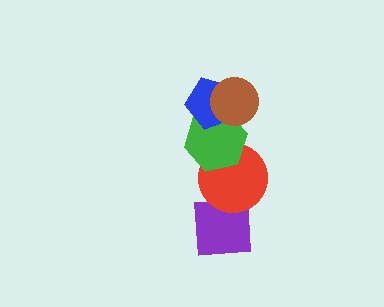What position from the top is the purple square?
The purple square is 5th from the top.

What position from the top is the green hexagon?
The green hexagon is 3rd from the top.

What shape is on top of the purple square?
The red circle is on top of the purple square.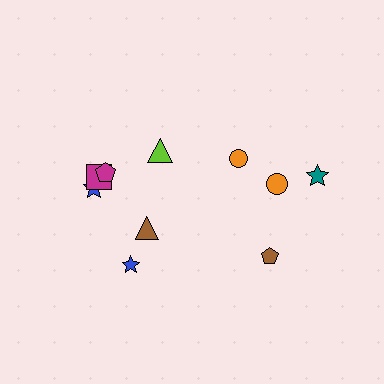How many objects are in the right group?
There are 4 objects.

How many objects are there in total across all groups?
There are 10 objects.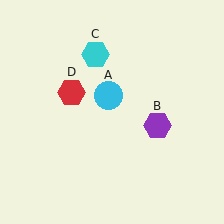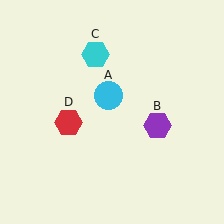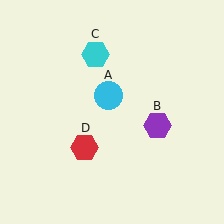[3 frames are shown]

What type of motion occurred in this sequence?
The red hexagon (object D) rotated counterclockwise around the center of the scene.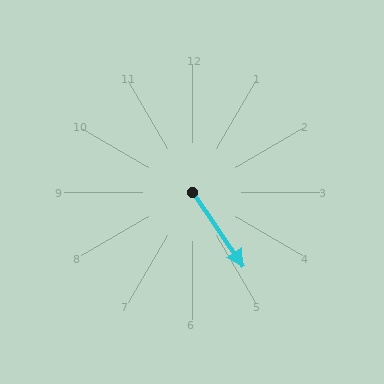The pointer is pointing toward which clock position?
Roughly 5 o'clock.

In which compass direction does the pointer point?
Southeast.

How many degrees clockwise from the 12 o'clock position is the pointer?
Approximately 146 degrees.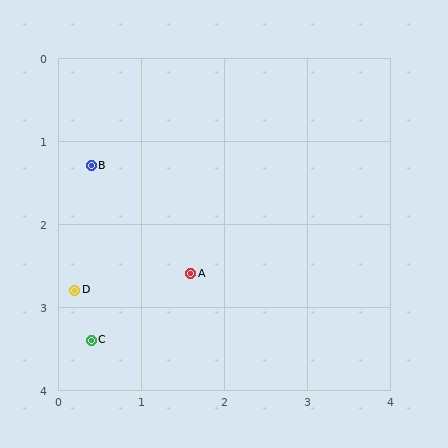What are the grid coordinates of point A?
Point A is at approximately (1.6, 2.6).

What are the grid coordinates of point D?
Point D is at approximately (0.2, 2.8).